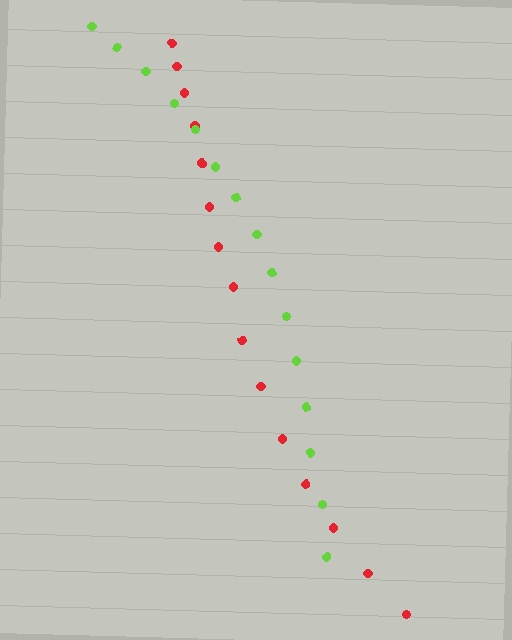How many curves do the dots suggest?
There are 2 distinct paths.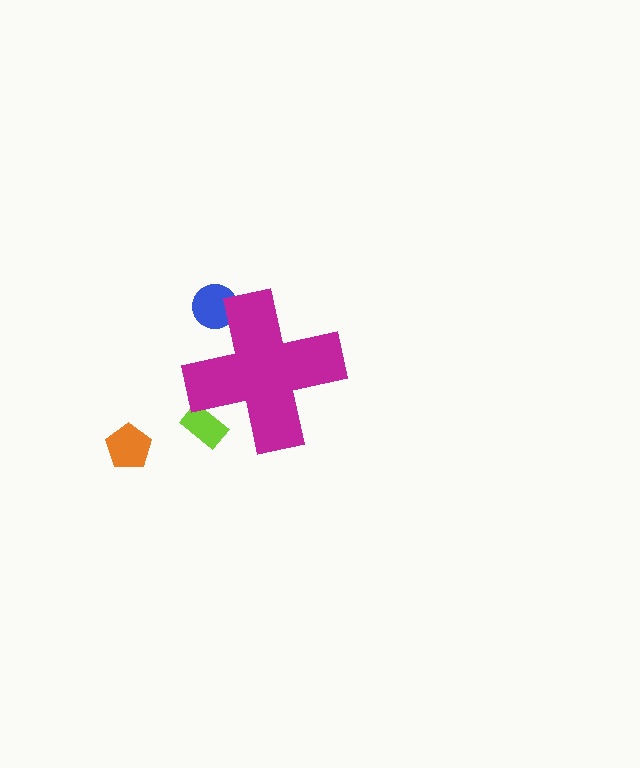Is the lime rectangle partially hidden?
Yes, the lime rectangle is partially hidden behind the magenta cross.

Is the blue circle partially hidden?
Yes, the blue circle is partially hidden behind the magenta cross.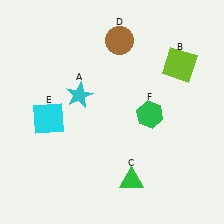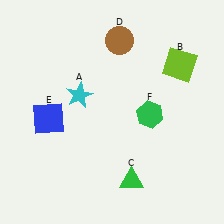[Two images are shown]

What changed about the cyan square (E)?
In Image 1, E is cyan. In Image 2, it changed to blue.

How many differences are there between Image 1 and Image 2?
There is 1 difference between the two images.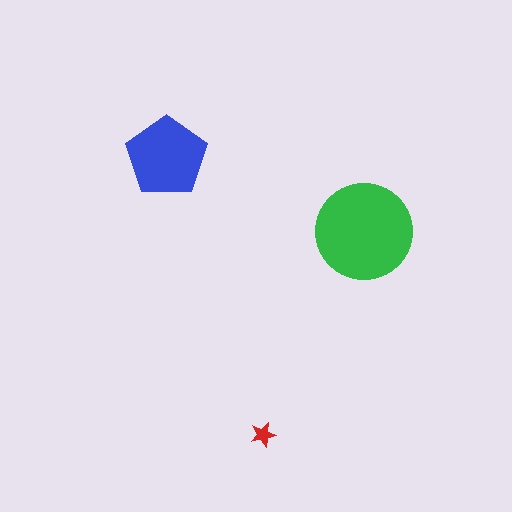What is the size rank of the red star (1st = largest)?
3rd.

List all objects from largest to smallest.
The green circle, the blue pentagon, the red star.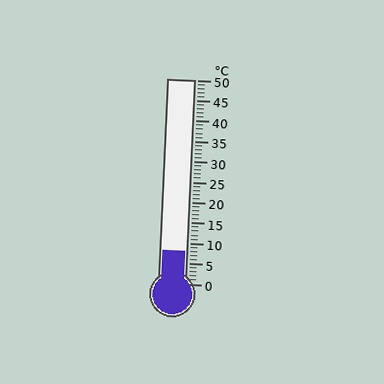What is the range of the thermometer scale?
The thermometer scale ranges from 0°C to 50°C.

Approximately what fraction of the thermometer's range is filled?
The thermometer is filled to approximately 15% of its range.